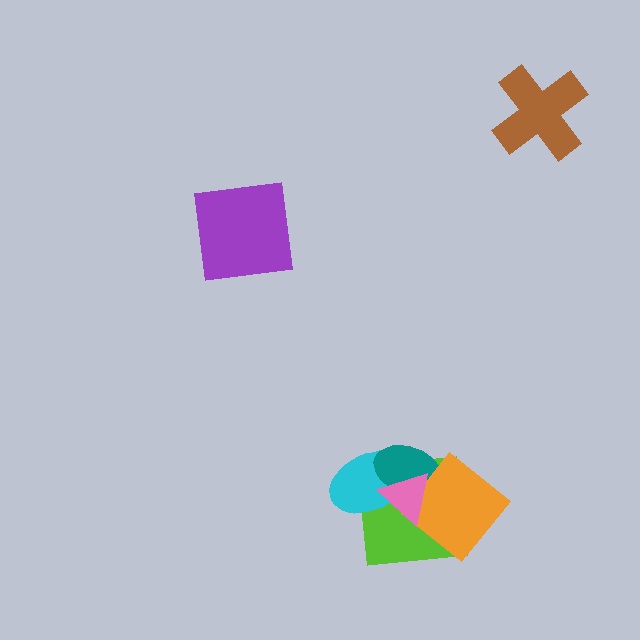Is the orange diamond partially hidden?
Yes, it is partially covered by another shape.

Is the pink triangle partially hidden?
No, no other shape covers it.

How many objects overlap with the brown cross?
0 objects overlap with the brown cross.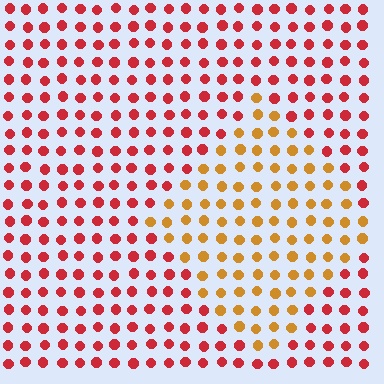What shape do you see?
I see a diamond.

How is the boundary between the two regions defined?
The boundary is defined purely by a slight shift in hue (about 42 degrees). Spacing, size, and orientation are identical on both sides.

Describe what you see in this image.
The image is filled with small red elements in a uniform arrangement. A diamond-shaped region is visible where the elements are tinted to a slightly different hue, forming a subtle color boundary.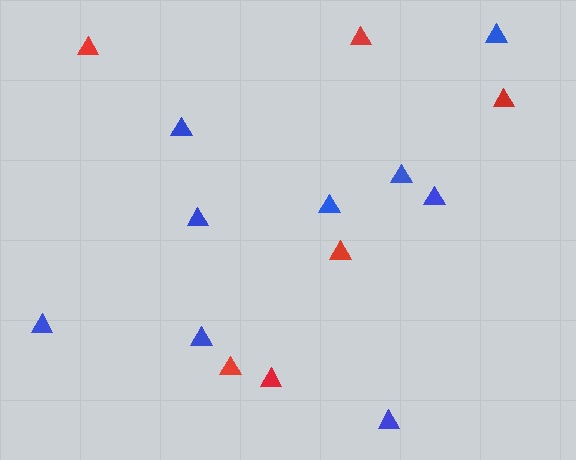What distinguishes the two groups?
There are 2 groups: one group of blue triangles (9) and one group of red triangles (6).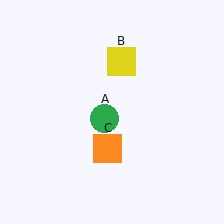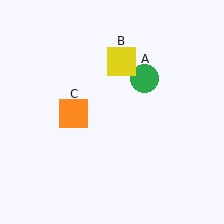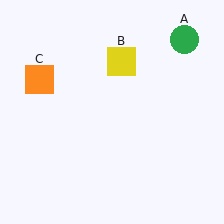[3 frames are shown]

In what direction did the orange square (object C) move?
The orange square (object C) moved up and to the left.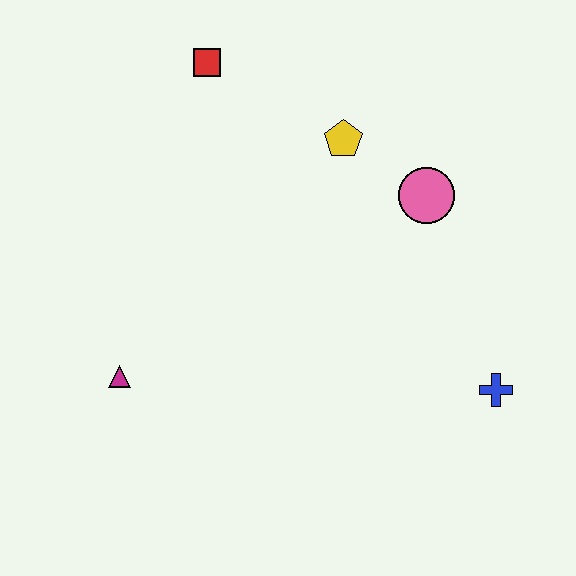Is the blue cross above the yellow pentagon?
No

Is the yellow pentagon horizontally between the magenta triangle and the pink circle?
Yes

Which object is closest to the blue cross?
The pink circle is closest to the blue cross.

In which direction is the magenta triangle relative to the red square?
The magenta triangle is below the red square.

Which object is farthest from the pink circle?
The magenta triangle is farthest from the pink circle.